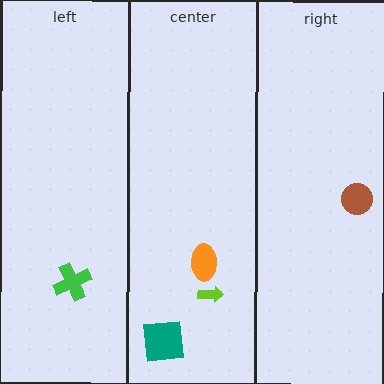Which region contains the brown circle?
The right region.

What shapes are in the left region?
The green cross.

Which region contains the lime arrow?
The center region.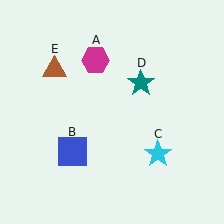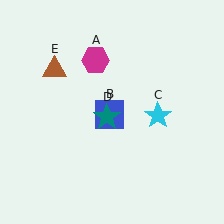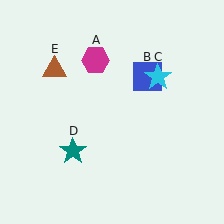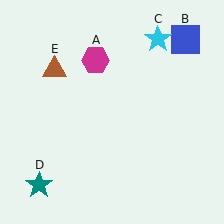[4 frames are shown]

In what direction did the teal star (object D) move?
The teal star (object D) moved down and to the left.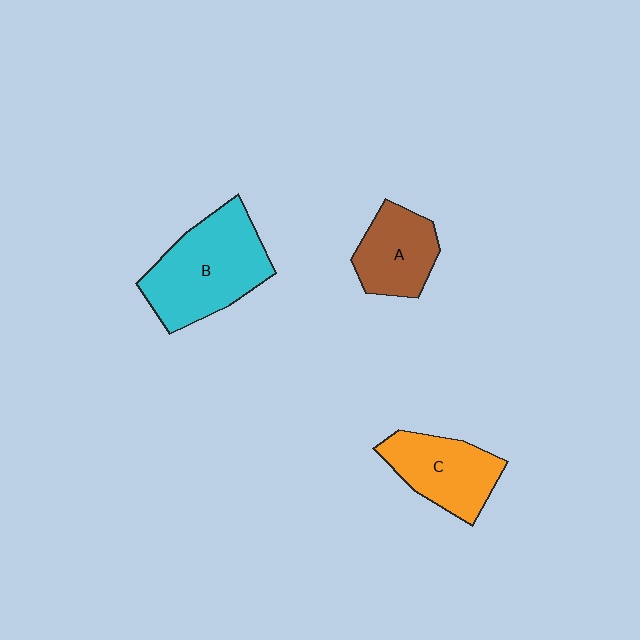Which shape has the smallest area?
Shape A (brown).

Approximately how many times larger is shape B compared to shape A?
Approximately 1.7 times.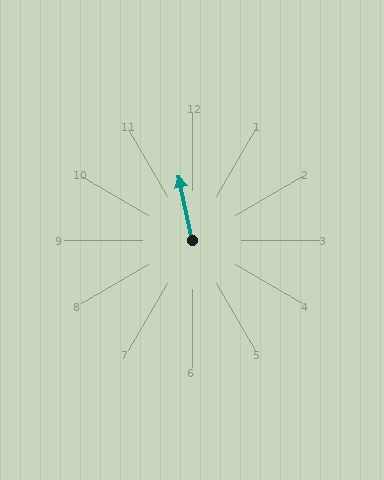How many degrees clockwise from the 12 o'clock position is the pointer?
Approximately 348 degrees.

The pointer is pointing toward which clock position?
Roughly 12 o'clock.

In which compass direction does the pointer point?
North.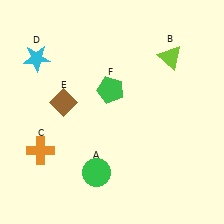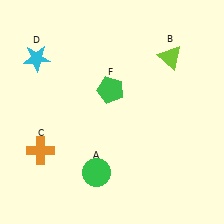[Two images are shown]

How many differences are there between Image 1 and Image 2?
There is 1 difference between the two images.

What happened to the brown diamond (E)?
The brown diamond (E) was removed in Image 2. It was in the top-left area of Image 1.